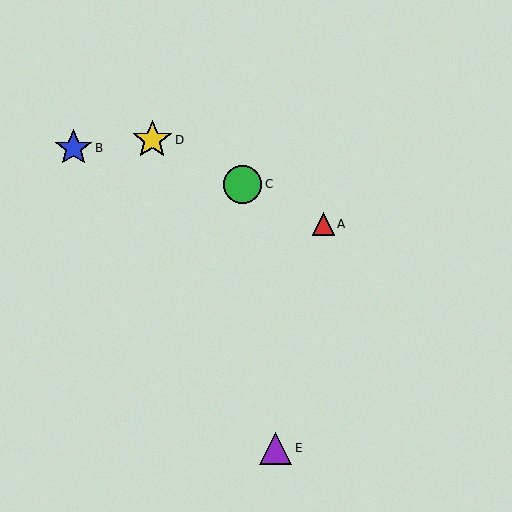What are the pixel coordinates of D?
Object D is at (152, 140).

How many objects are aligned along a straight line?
3 objects (A, C, D) are aligned along a straight line.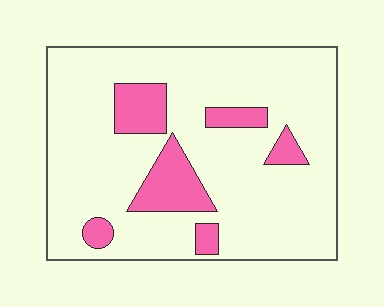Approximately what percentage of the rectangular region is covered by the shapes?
Approximately 15%.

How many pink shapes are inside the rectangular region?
6.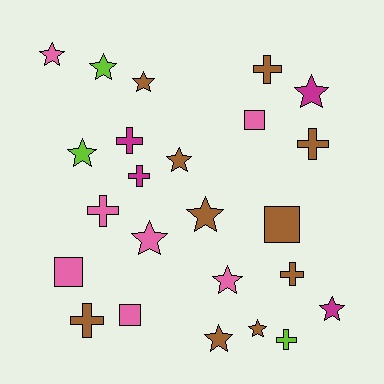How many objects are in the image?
There are 24 objects.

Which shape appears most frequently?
Star, with 12 objects.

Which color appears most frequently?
Brown, with 10 objects.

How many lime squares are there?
There are no lime squares.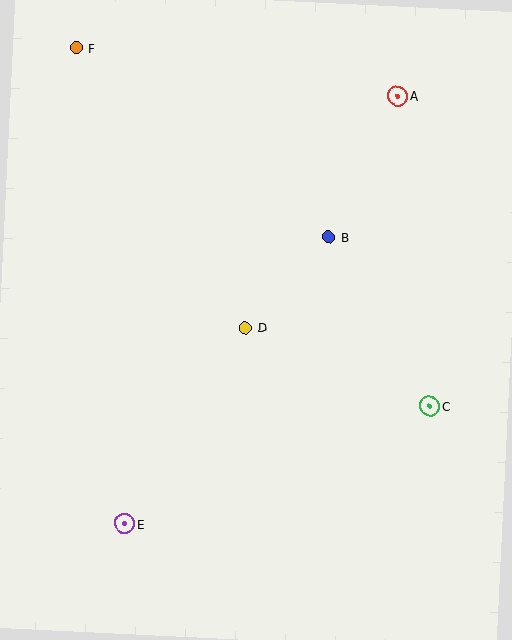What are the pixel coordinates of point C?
Point C is at (430, 406).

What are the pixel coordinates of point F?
Point F is at (76, 48).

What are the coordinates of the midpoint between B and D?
The midpoint between B and D is at (287, 282).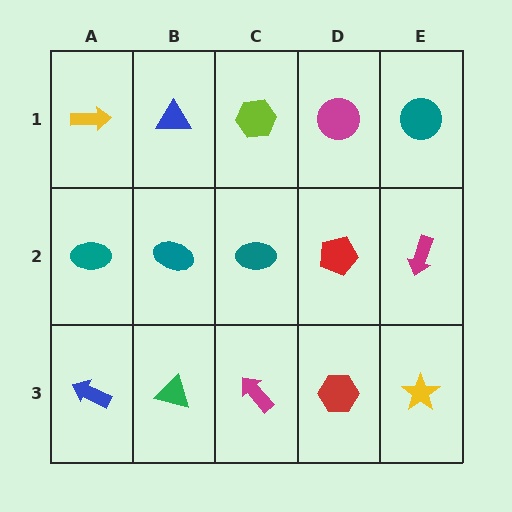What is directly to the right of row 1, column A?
A blue triangle.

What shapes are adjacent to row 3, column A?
A teal ellipse (row 2, column A), a green triangle (row 3, column B).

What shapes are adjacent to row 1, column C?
A teal ellipse (row 2, column C), a blue triangle (row 1, column B), a magenta circle (row 1, column D).